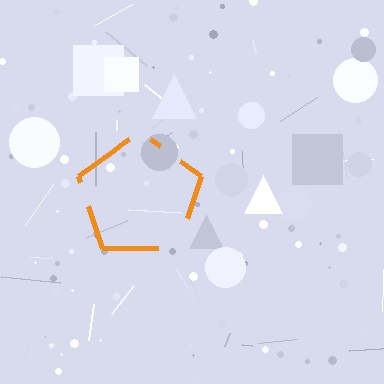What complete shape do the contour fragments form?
The contour fragments form a pentagon.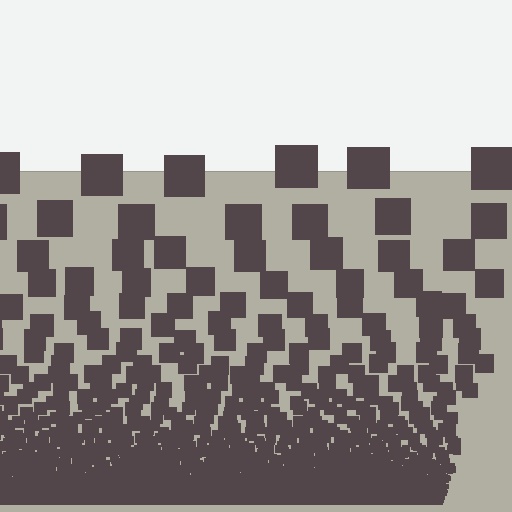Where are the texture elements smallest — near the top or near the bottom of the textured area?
Near the bottom.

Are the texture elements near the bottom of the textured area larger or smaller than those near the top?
Smaller. The gradient is inverted — elements near the bottom are smaller and denser.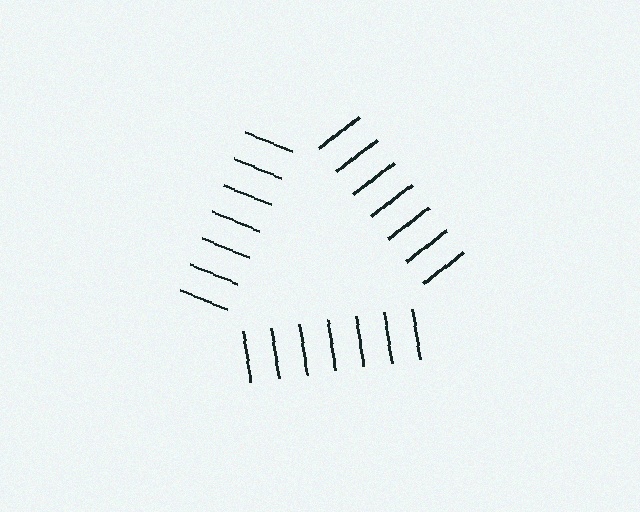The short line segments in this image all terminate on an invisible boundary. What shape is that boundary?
An illusory triangle — the line segments terminate on its edges but no continuous stroke is drawn.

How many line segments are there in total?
21 — 7 along each of the 3 edges.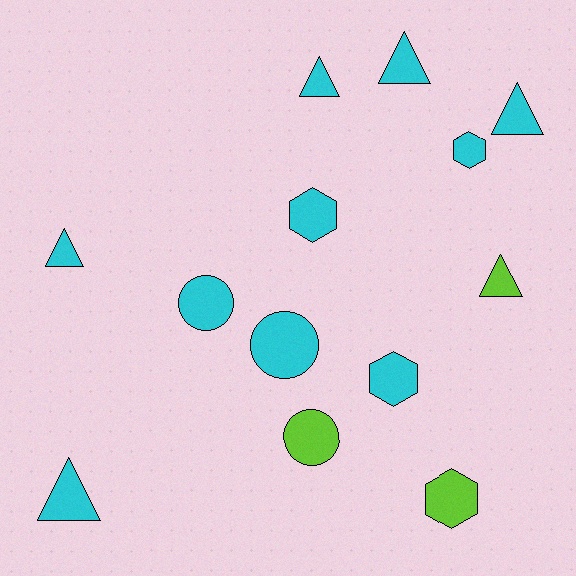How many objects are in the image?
There are 13 objects.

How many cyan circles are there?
There are 2 cyan circles.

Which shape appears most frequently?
Triangle, with 6 objects.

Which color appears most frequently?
Cyan, with 10 objects.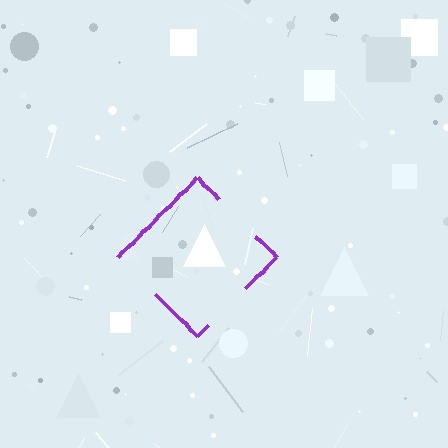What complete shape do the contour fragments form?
The contour fragments form a diamond.